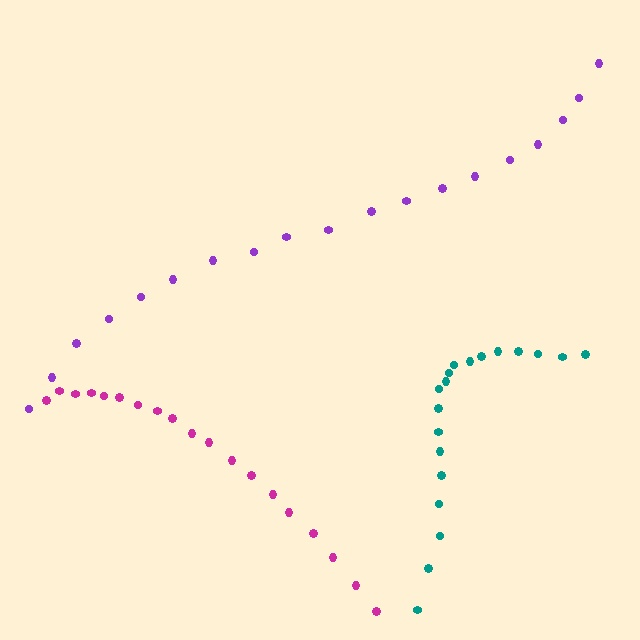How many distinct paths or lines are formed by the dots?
There are 3 distinct paths.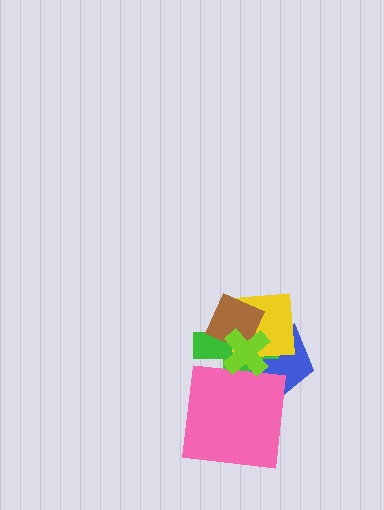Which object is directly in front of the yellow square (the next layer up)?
The brown diamond is directly in front of the yellow square.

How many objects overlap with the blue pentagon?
5 objects overlap with the blue pentagon.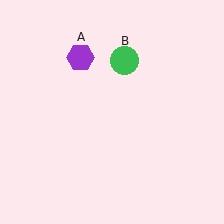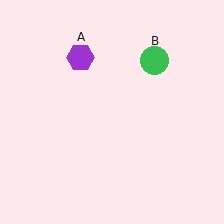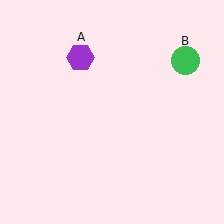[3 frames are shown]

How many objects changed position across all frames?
1 object changed position: green circle (object B).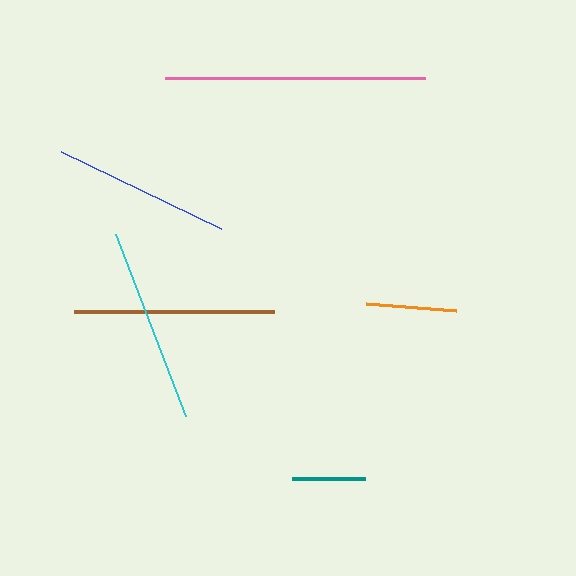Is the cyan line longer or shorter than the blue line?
The cyan line is longer than the blue line.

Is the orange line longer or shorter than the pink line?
The pink line is longer than the orange line.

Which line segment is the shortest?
The teal line is the shortest at approximately 73 pixels.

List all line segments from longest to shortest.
From longest to shortest: pink, brown, cyan, blue, orange, teal.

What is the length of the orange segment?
The orange segment is approximately 90 pixels long.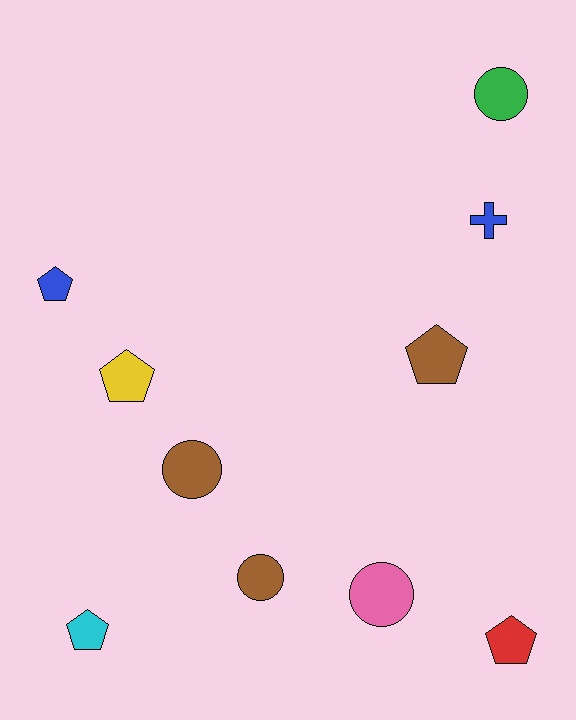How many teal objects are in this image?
There are no teal objects.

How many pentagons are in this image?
There are 5 pentagons.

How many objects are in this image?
There are 10 objects.